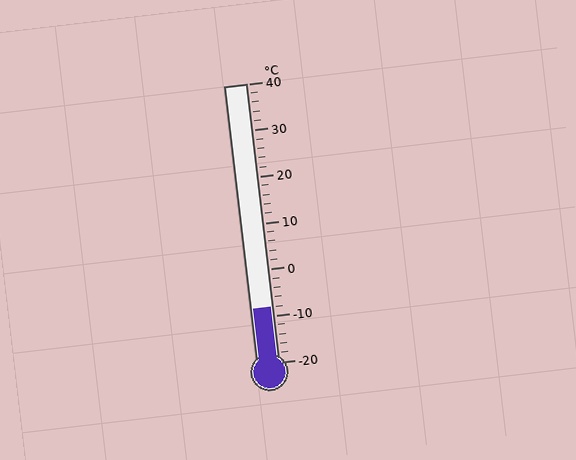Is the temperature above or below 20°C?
The temperature is below 20°C.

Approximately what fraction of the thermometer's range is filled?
The thermometer is filled to approximately 20% of its range.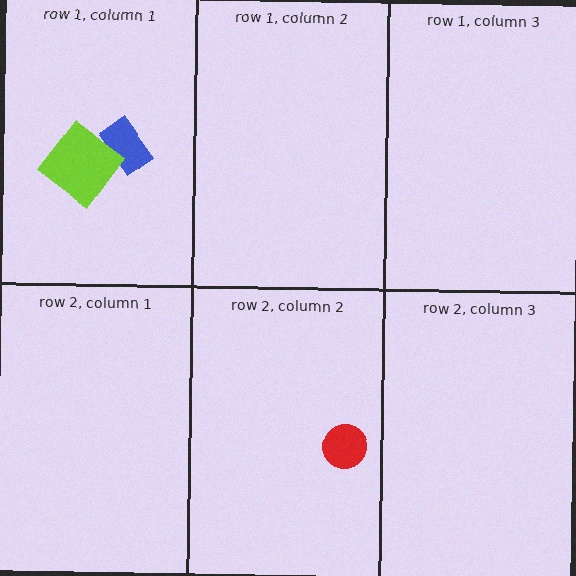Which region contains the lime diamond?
The row 1, column 1 region.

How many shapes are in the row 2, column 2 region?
1.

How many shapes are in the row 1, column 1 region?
2.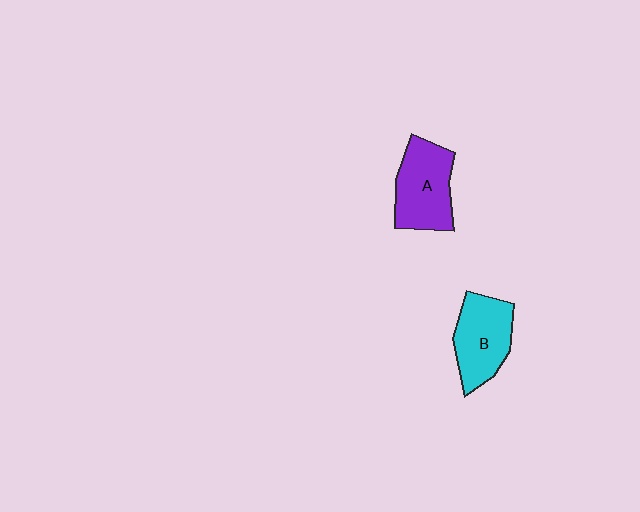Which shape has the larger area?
Shape A (purple).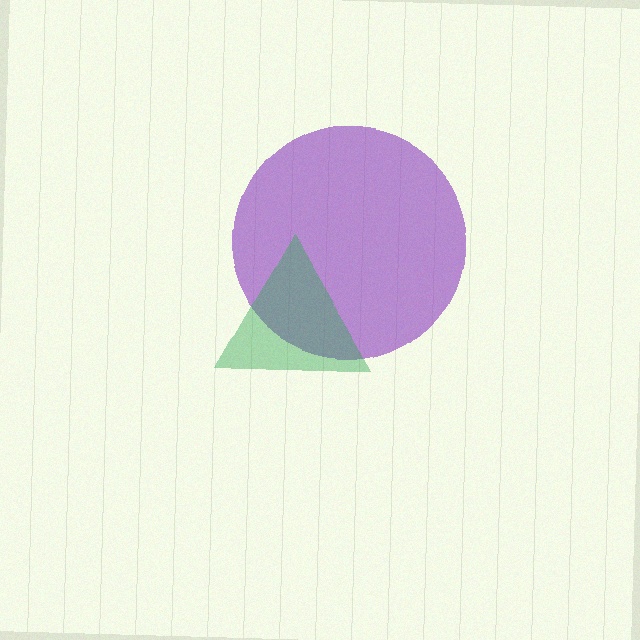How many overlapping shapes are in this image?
There are 2 overlapping shapes in the image.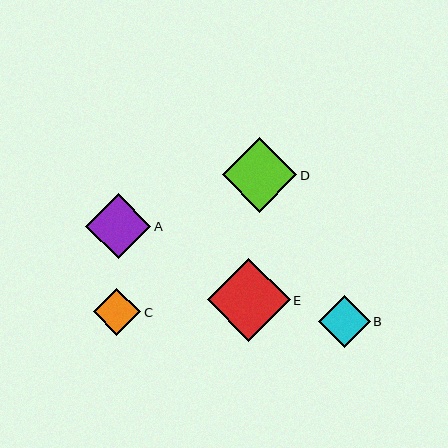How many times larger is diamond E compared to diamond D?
Diamond E is approximately 1.1 times the size of diamond D.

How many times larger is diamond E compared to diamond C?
Diamond E is approximately 1.7 times the size of diamond C.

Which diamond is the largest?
Diamond E is the largest with a size of approximately 83 pixels.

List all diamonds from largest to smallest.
From largest to smallest: E, D, A, B, C.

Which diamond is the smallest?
Diamond C is the smallest with a size of approximately 48 pixels.